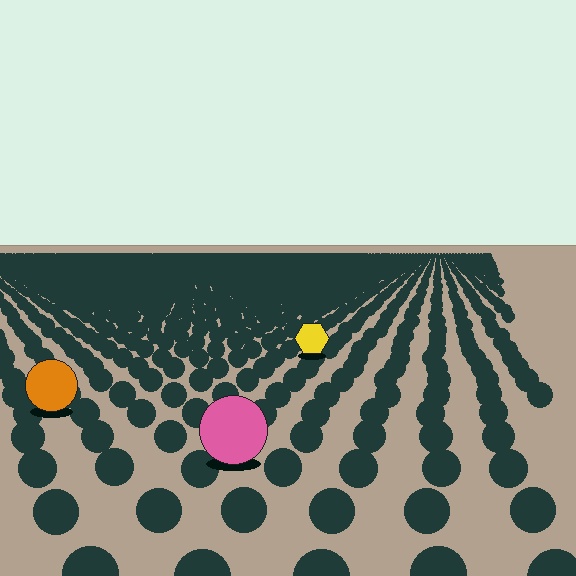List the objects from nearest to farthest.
From nearest to farthest: the pink circle, the orange circle, the yellow hexagon.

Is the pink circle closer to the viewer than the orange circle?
Yes. The pink circle is closer — you can tell from the texture gradient: the ground texture is coarser near it.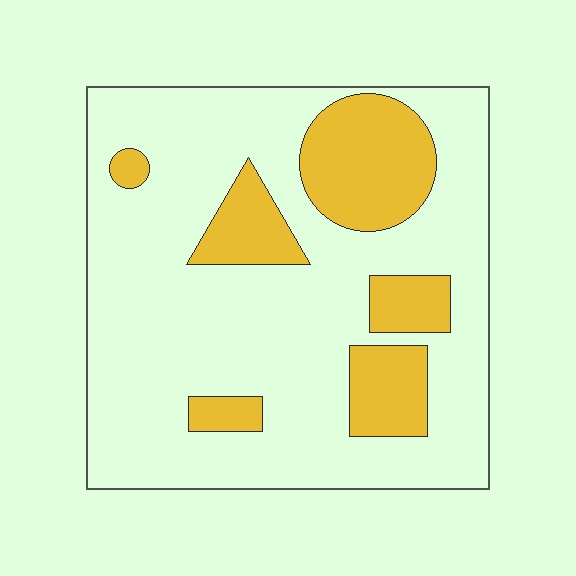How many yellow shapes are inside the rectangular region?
6.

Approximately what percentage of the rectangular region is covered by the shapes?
Approximately 25%.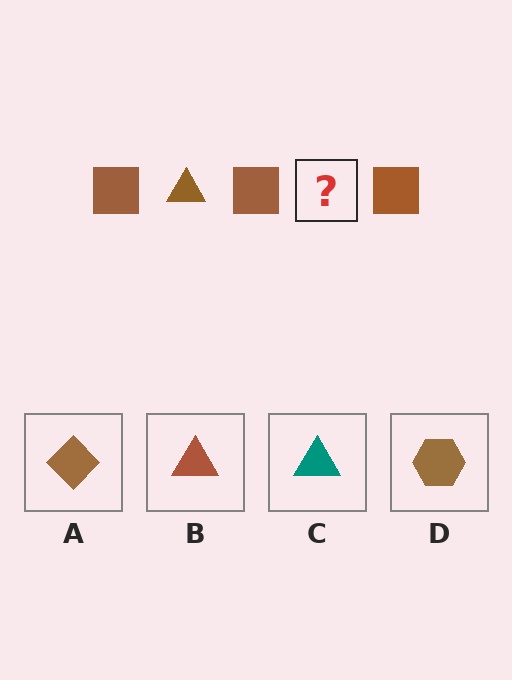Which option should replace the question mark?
Option B.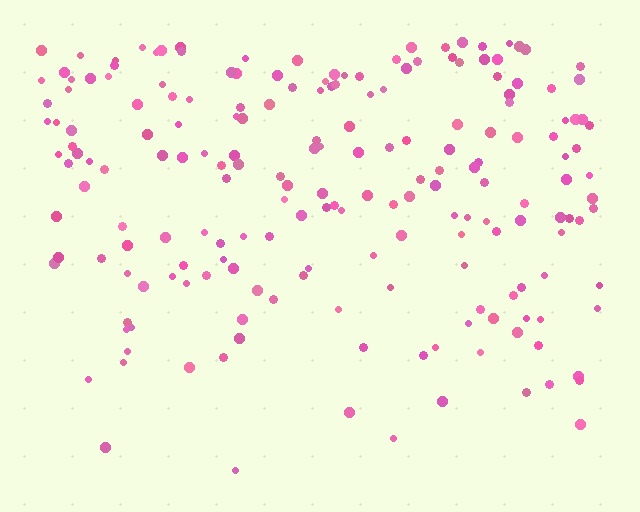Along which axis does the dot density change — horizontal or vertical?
Vertical.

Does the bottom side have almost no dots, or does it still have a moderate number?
Still a moderate number, just noticeably fewer than the top.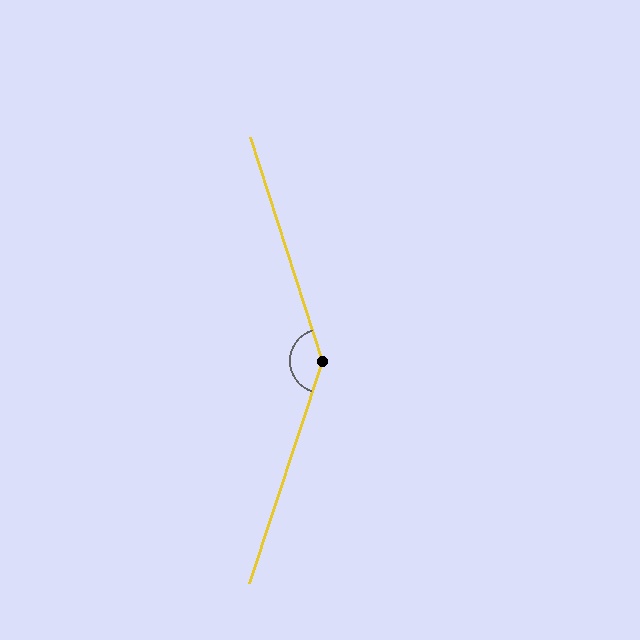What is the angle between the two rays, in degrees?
Approximately 144 degrees.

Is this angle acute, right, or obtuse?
It is obtuse.